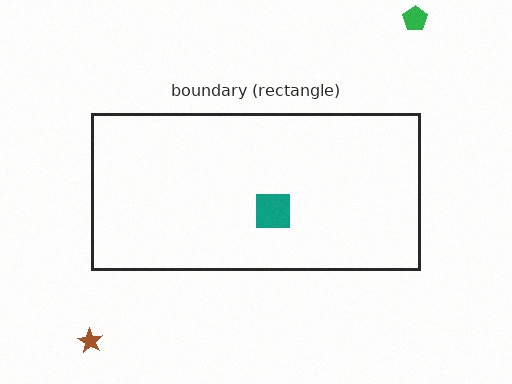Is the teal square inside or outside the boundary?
Inside.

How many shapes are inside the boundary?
1 inside, 2 outside.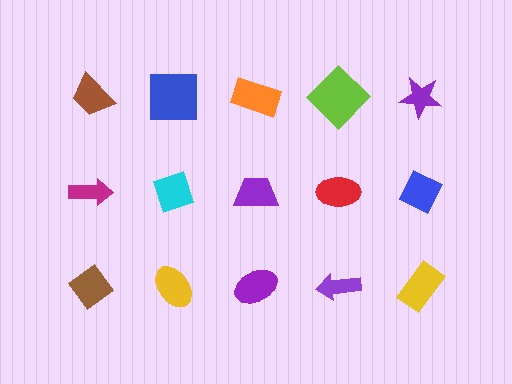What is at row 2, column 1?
A magenta arrow.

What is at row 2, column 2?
A cyan diamond.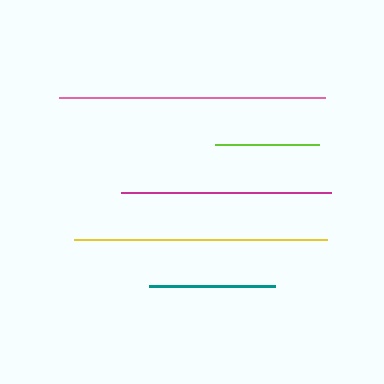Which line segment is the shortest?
The lime line is the shortest at approximately 104 pixels.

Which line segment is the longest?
The pink line is the longest at approximately 267 pixels.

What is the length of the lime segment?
The lime segment is approximately 104 pixels long.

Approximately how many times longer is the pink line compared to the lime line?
The pink line is approximately 2.6 times the length of the lime line.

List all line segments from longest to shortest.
From longest to shortest: pink, yellow, magenta, teal, lime.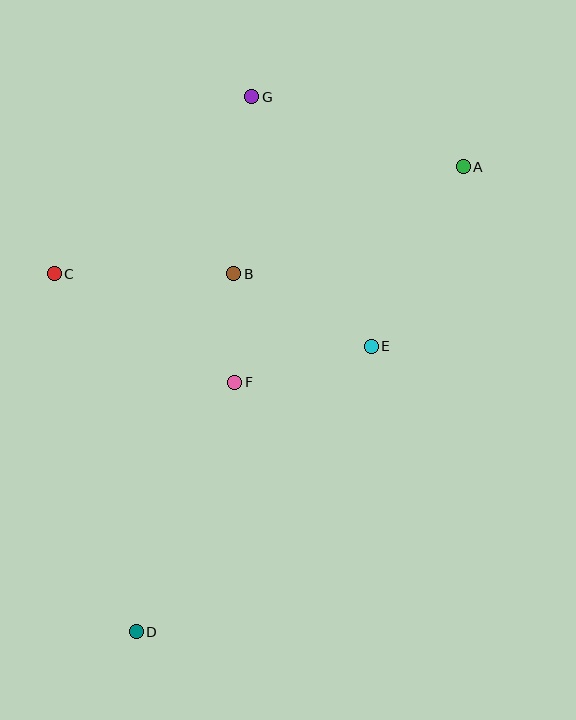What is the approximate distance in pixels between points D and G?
The distance between D and G is approximately 547 pixels.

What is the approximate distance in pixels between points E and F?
The distance between E and F is approximately 141 pixels.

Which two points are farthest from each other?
Points A and D are farthest from each other.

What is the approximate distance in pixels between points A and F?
The distance between A and F is approximately 314 pixels.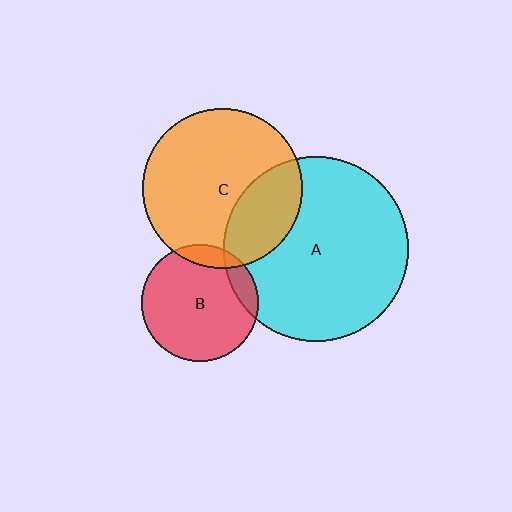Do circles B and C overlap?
Yes.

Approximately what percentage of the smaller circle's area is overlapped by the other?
Approximately 10%.